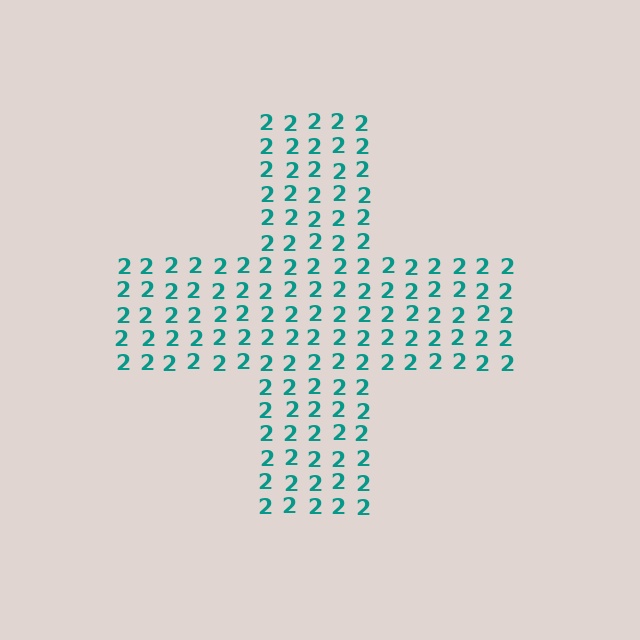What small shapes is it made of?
It is made of small digit 2's.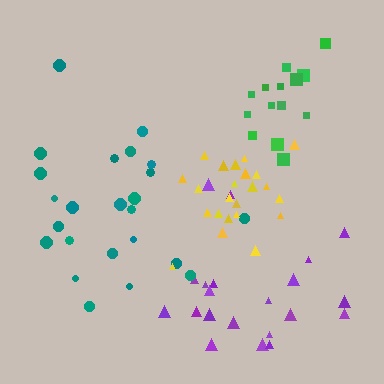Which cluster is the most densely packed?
Green.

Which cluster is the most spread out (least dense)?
Purple.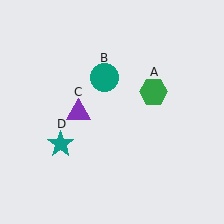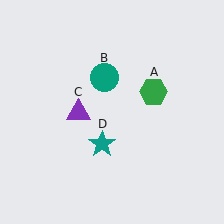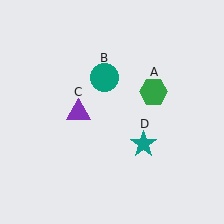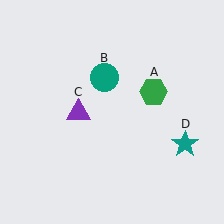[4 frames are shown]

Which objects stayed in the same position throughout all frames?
Green hexagon (object A) and teal circle (object B) and purple triangle (object C) remained stationary.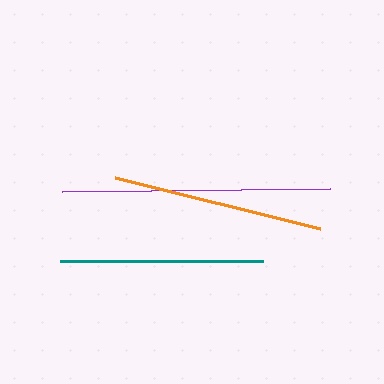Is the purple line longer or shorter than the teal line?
The purple line is longer than the teal line.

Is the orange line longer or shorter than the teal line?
The orange line is longer than the teal line.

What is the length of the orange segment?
The orange segment is approximately 211 pixels long.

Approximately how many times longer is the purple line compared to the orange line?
The purple line is approximately 1.3 times the length of the orange line.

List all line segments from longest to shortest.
From longest to shortest: purple, orange, teal.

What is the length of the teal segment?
The teal segment is approximately 203 pixels long.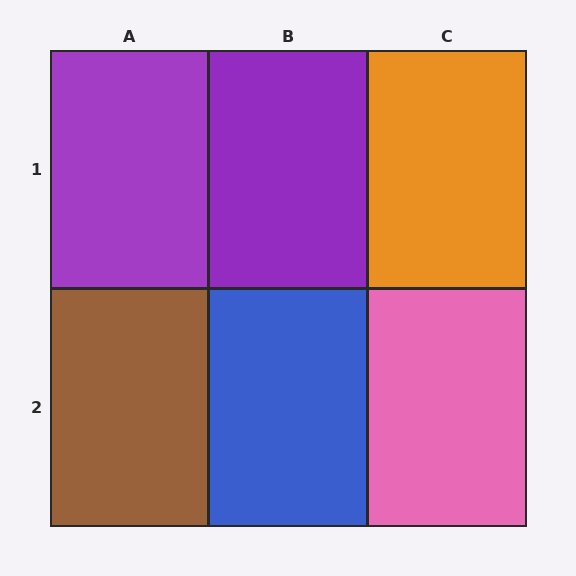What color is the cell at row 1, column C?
Orange.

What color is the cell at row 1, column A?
Purple.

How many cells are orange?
1 cell is orange.